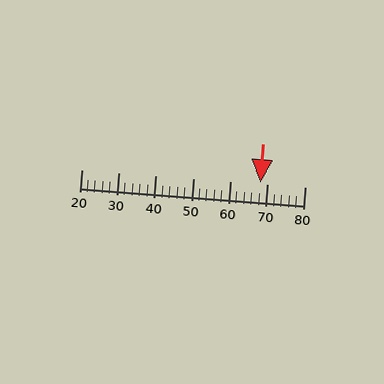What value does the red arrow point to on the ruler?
The red arrow points to approximately 68.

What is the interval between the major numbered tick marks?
The major tick marks are spaced 10 units apart.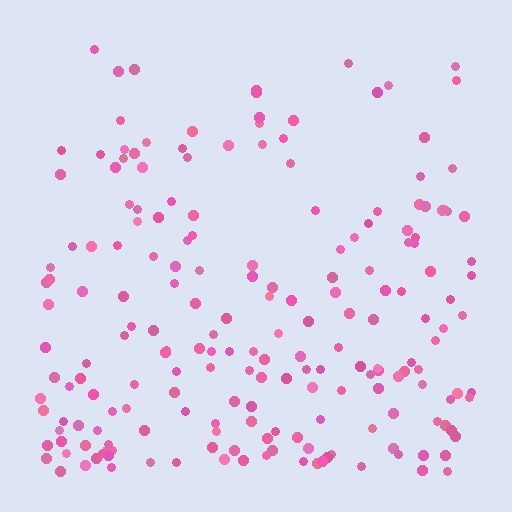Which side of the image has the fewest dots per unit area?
The top.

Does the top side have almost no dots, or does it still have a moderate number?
Still a moderate number, just noticeably fewer than the bottom.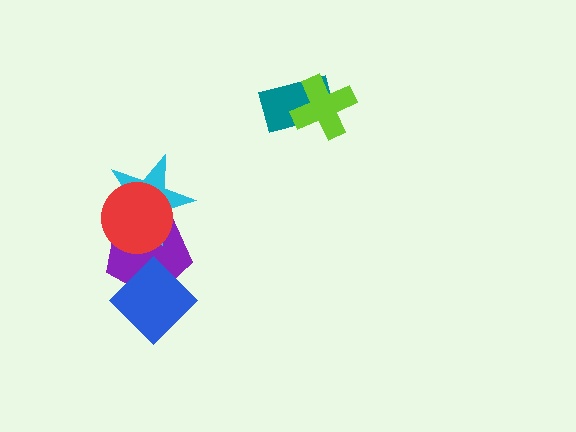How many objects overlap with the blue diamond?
1 object overlaps with the blue diamond.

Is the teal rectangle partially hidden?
Yes, it is partially covered by another shape.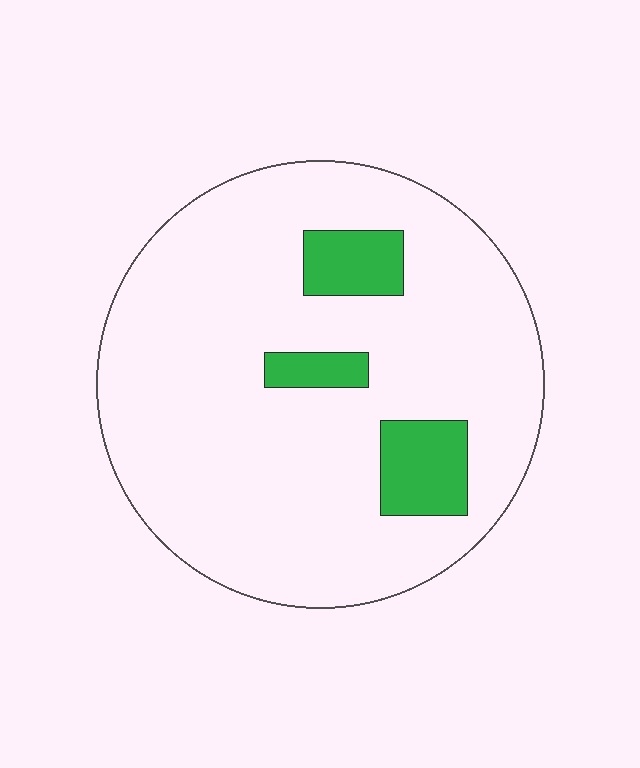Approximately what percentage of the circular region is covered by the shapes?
Approximately 10%.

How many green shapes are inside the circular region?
3.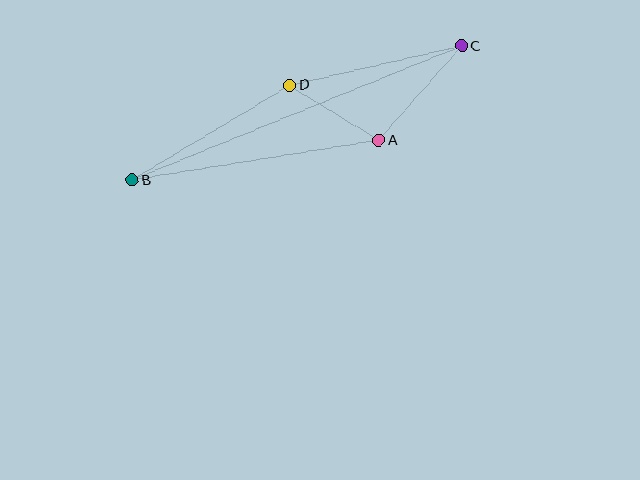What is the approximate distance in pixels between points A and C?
The distance between A and C is approximately 126 pixels.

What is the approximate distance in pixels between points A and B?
The distance between A and B is approximately 250 pixels.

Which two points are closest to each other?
Points A and D are closest to each other.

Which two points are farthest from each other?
Points B and C are farthest from each other.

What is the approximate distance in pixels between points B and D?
The distance between B and D is approximately 184 pixels.